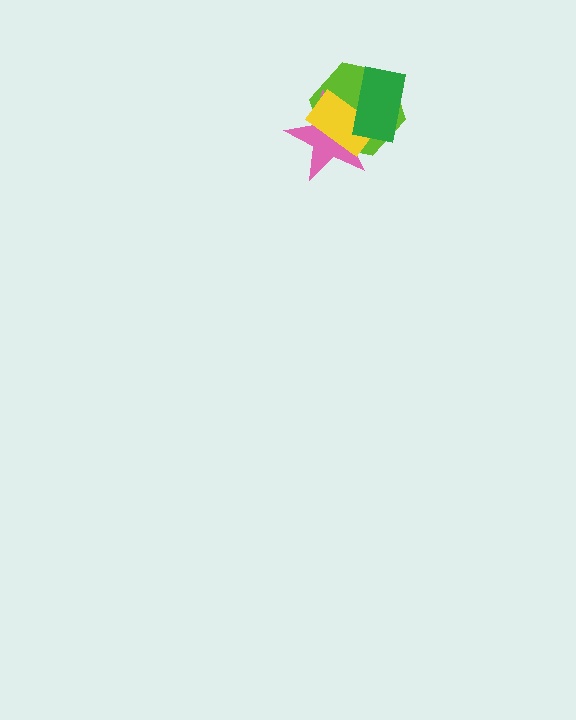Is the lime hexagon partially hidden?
Yes, it is partially covered by another shape.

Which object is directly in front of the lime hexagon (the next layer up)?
The pink star is directly in front of the lime hexagon.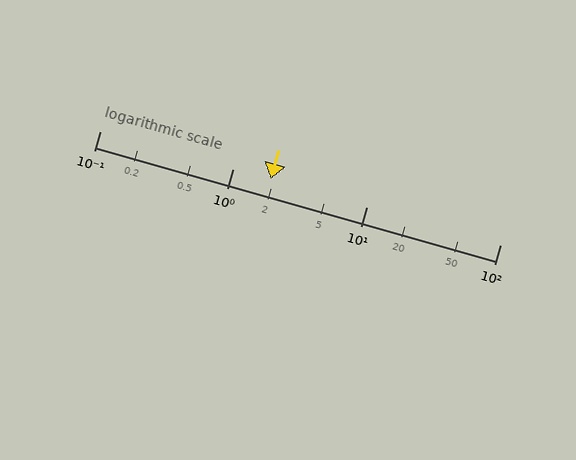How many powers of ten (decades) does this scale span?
The scale spans 3 decades, from 0.1 to 100.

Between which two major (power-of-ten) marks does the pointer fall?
The pointer is between 1 and 10.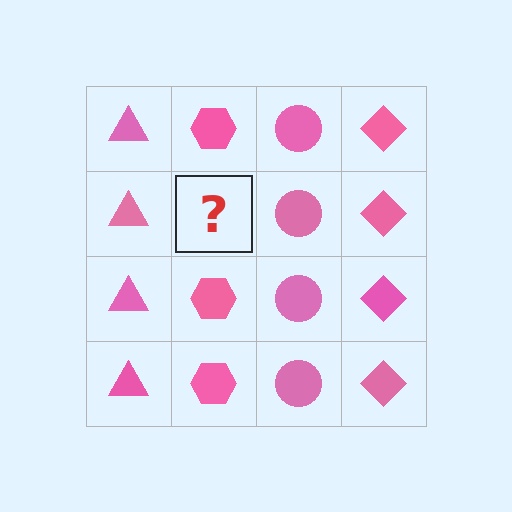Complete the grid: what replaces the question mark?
The question mark should be replaced with a pink hexagon.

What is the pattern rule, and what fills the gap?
The rule is that each column has a consistent shape. The gap should be filled with a pink hexagon.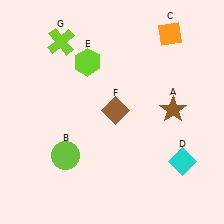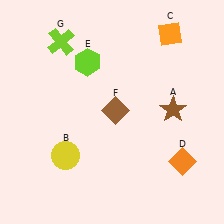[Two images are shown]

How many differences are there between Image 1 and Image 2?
There are 2 differences between the two images.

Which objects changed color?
B changed from lime to yellow. D changed from cyan to orange.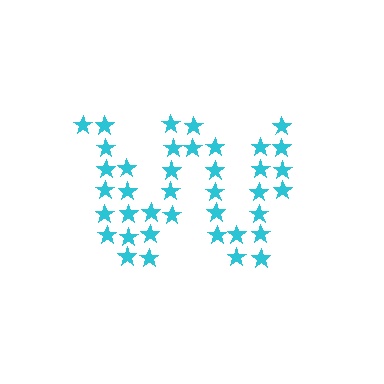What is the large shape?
The large shape is the letter W.